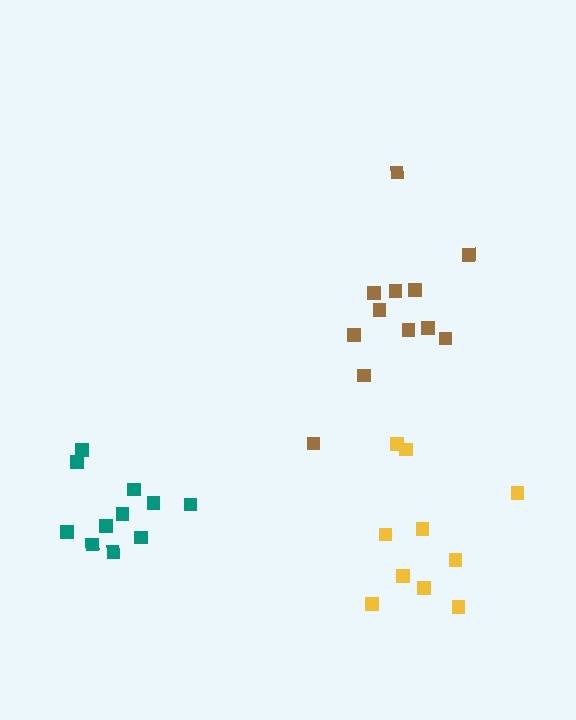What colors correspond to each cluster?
The clusters are colored: brown, yellow, teal.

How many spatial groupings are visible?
There are 3 spatial groupings.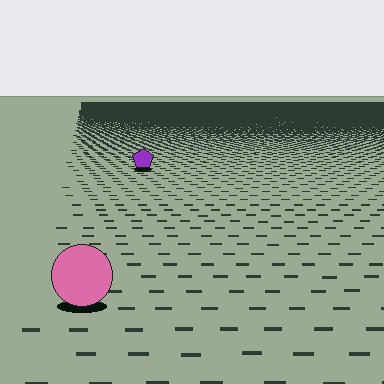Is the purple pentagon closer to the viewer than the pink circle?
No. The pink circle is closer — you can tell from the texture gradient: the ground texture is coarser near it.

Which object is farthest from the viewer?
The purple pentagon is farthest from the viewer. It appears smaller and the ground texture around it is denser.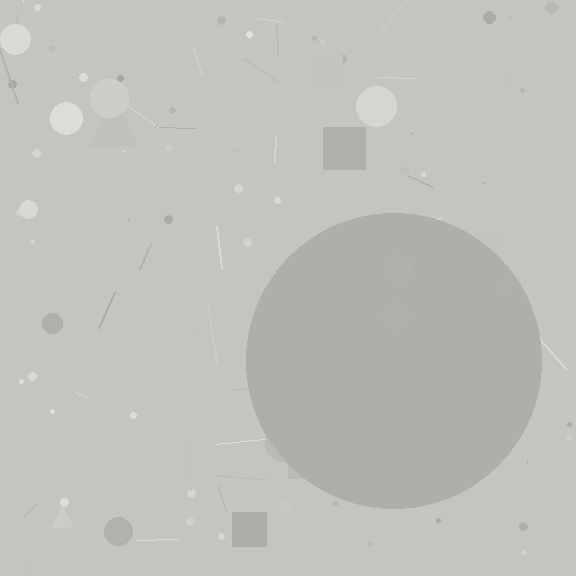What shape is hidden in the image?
A circle is hidden in the image.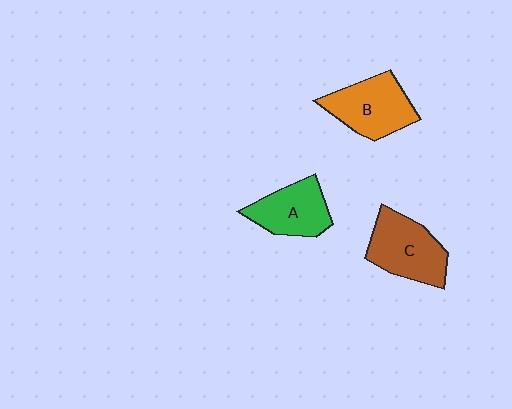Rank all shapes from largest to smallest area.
From largest to smallest: C (brown), B (orange), A (green).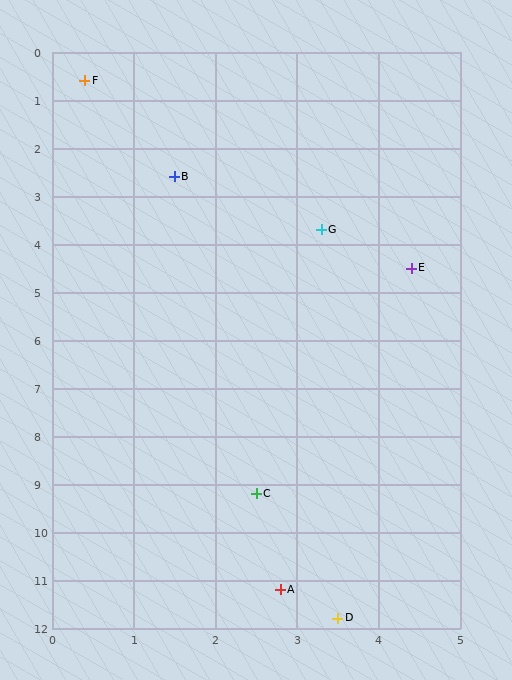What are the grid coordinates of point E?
Point E is at approximately (4.4, 4.5).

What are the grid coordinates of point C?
Point C is at approximately (2.5, 9.2).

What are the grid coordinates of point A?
Point A is at approximately (2.8, 11.2).